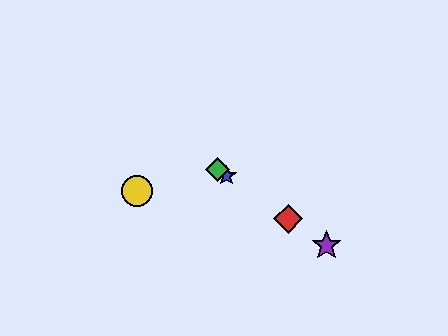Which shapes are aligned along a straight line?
The red diamond, the blue star, the green diamond, the purple star are aligned along a straight line.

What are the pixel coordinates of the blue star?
The blue star is at (227, 176).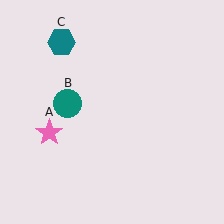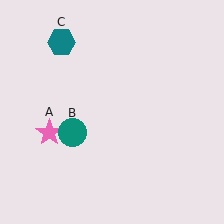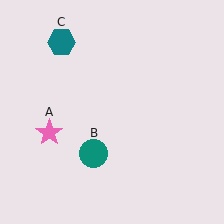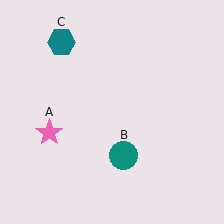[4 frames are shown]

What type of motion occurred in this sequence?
The teal circle (object B) rotated counterclockwise around the center of the scene.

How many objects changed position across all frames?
1 object changed position: teal circle (object B).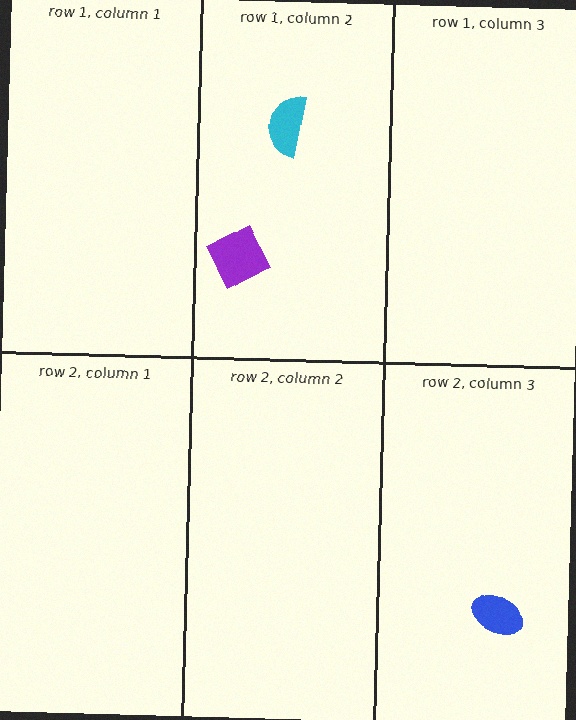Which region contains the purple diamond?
The row 1, column 2 region.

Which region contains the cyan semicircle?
The row 1, column 2 region.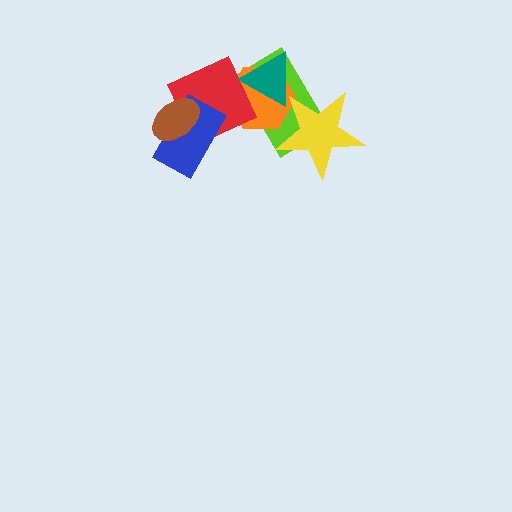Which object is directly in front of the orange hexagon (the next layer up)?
The red diamond is directly in front of the orange hexagon.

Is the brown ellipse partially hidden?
No, no other shape covers it.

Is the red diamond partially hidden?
Yes, it is partially covered by another shape.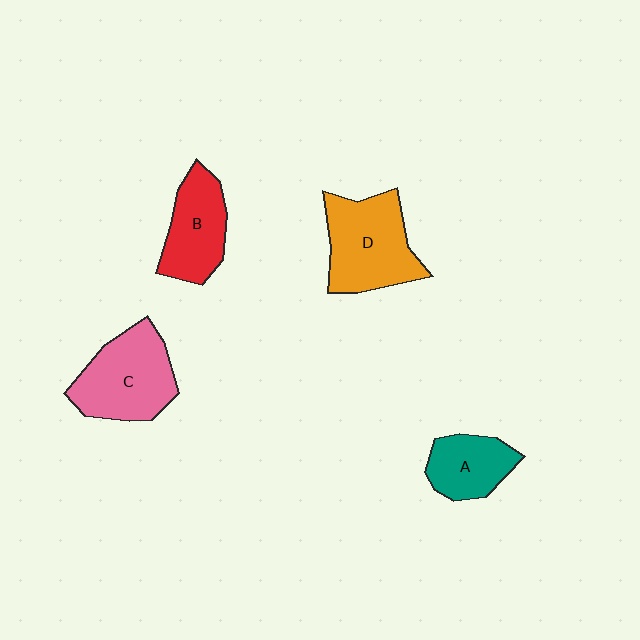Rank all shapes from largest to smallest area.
From largest to smallest: D (orange), C (pink), B (red), A (teal).